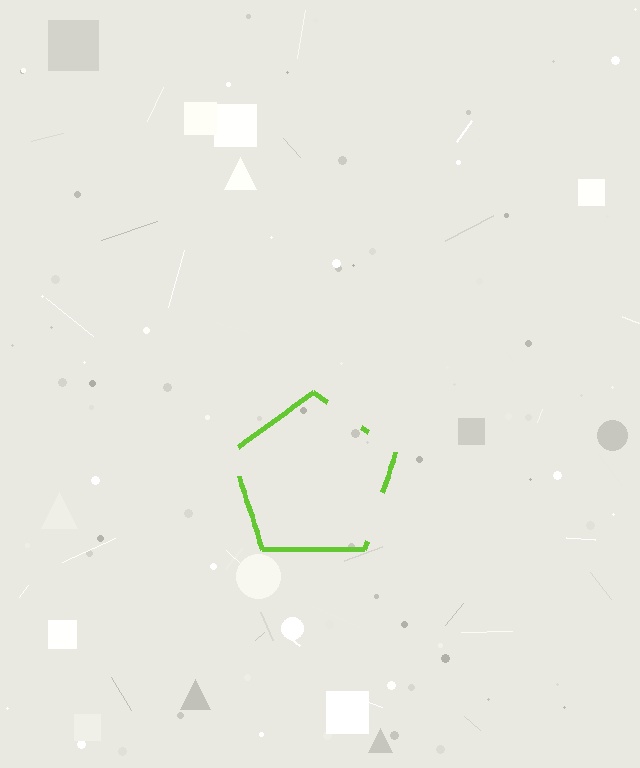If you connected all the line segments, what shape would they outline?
They would outline a pentagon.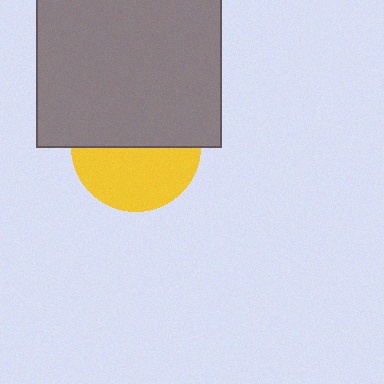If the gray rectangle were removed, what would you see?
You would see the complete yellow circle.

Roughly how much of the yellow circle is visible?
About half of it is visible (roughly 50%).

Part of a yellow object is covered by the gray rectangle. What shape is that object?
It is a circle.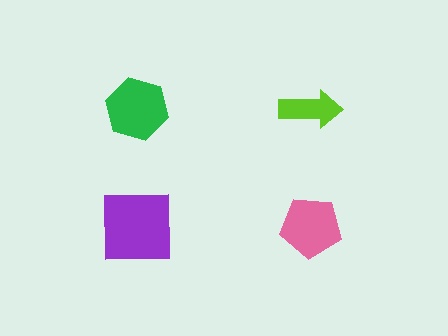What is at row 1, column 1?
A green hexagon.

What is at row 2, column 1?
A purple square.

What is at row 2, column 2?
A pink pentagon.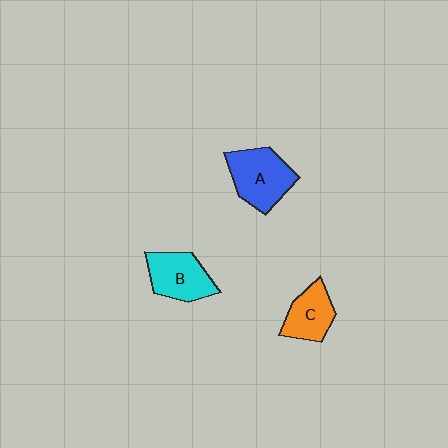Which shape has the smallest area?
Shape C (orange).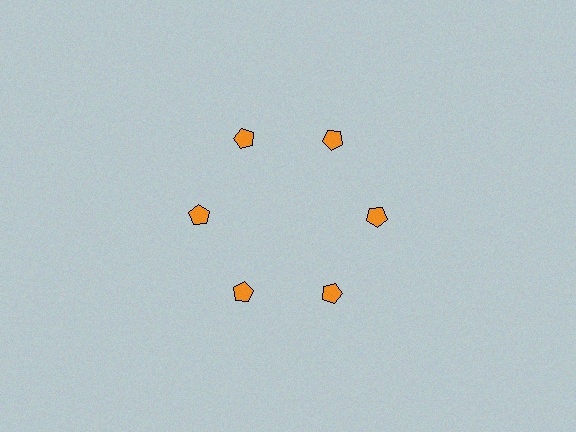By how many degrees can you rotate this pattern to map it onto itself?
The pattern maps onto itself every 60 degrees of rotation.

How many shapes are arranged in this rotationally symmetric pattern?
There are 6 shapes, arranged in 6 groups of 1.